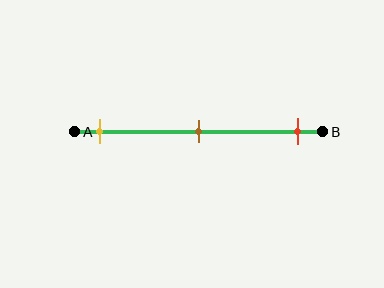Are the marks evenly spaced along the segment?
Yes, the marks are approximately evenly spaced.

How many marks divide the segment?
There are 3 marks dividing the segment.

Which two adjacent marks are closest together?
The yellow and brown marks are the closest adjacent pair.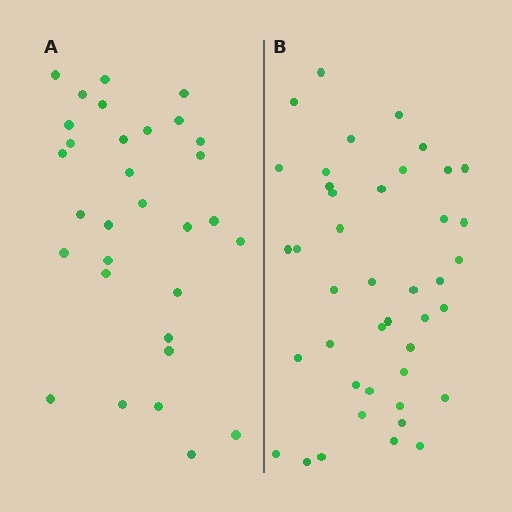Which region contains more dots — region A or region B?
Region B (the right region) has more dots.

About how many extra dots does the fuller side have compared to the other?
Region B has roughly 12 or so more dots than region A.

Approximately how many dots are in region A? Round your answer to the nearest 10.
About 30 dots. (The exact count is 31, which rounds to 30.)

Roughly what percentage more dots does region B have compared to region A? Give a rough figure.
About 35% more.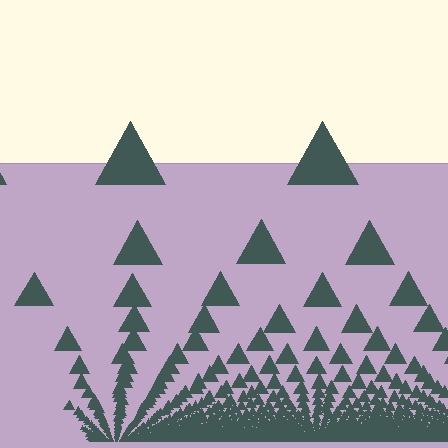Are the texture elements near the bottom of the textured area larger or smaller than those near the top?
Smaller. The gradient is inverted — elements near the bottom are smaller and denser.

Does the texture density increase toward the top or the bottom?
Density increases toward the bottom.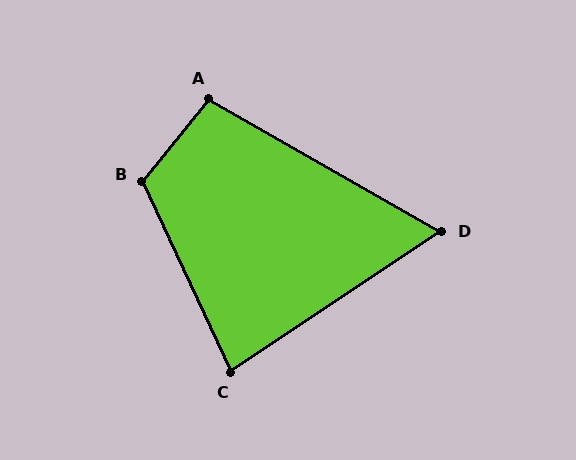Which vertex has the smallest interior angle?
D, at approximately 64 degrees.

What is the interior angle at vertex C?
Approximately 81 degrees (acute).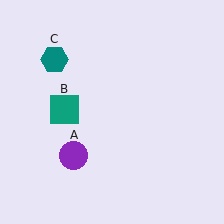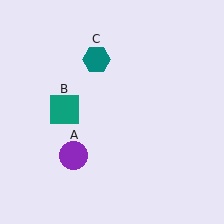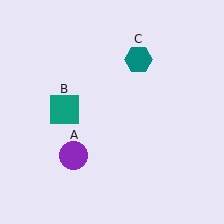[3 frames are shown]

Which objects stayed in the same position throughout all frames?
Purple circle (object A) and teal square (object B) remained stationary.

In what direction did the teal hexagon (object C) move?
The teal hexagon (object C) moved right.